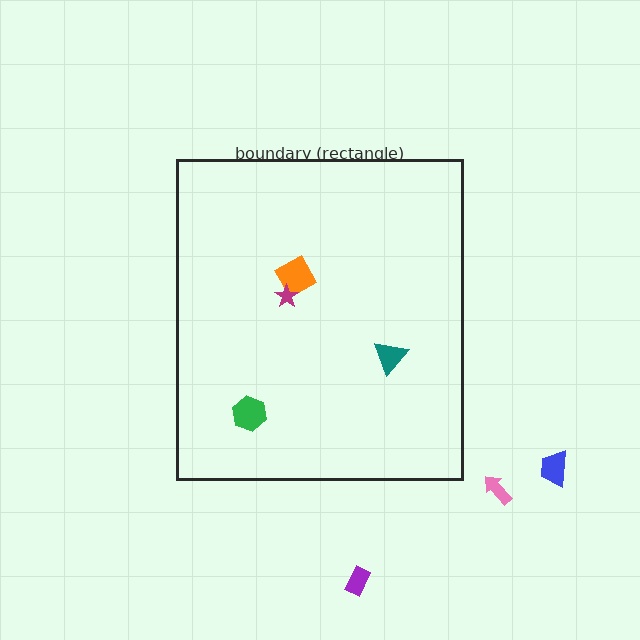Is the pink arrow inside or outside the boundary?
Outside.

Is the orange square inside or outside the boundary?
Inside.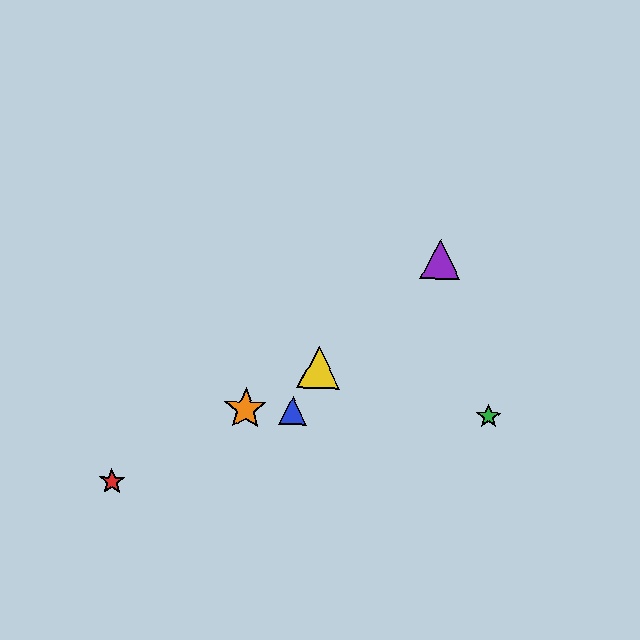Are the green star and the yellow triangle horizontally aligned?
No, the green star is at y≈417 and the yellow triangle is at y≈368.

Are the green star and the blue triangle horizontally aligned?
Yes, both are at y≈417.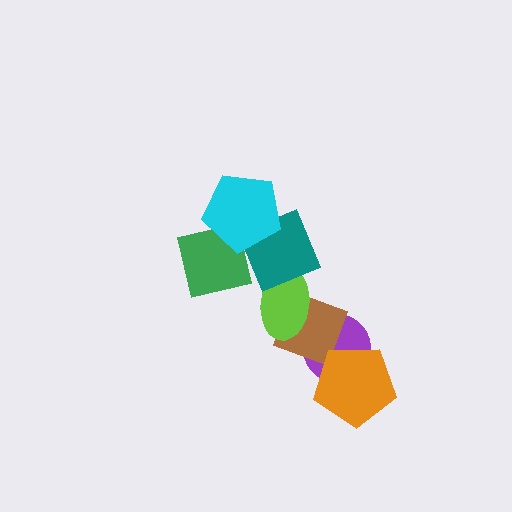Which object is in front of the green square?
The cyan pentagon is in front of the green square.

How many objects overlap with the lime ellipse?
2 objects overlap with the lime ellipse.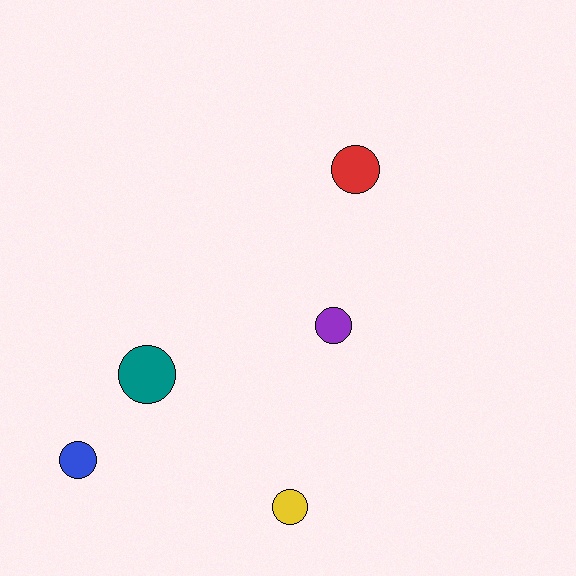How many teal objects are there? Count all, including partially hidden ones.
There is 1 teal object.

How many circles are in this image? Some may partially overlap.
There are 5 circles.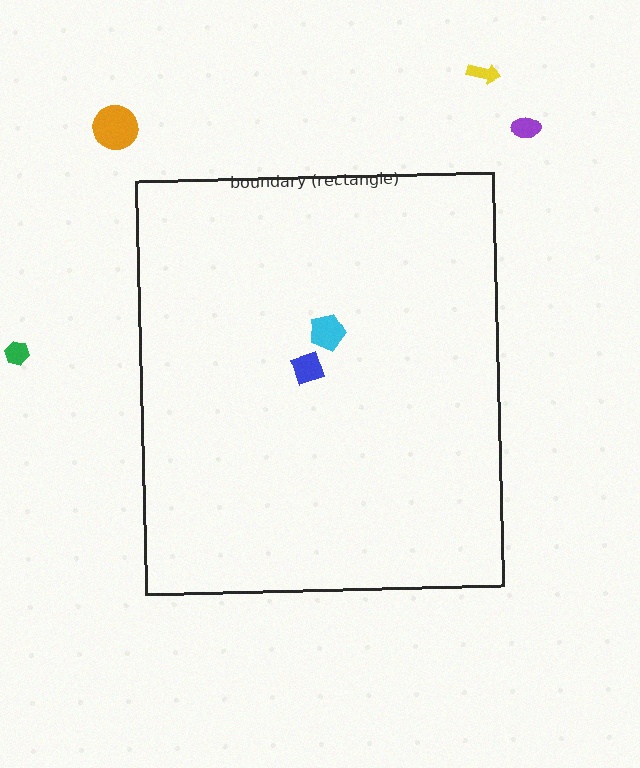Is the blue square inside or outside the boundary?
Inside.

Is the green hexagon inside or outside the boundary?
Outside.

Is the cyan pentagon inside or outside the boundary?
Inside.